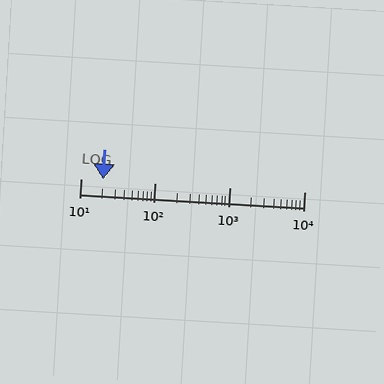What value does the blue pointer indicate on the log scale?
The pointer indicates approximately 20.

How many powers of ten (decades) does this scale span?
The scale spans 3 decades, from 10 to 10000.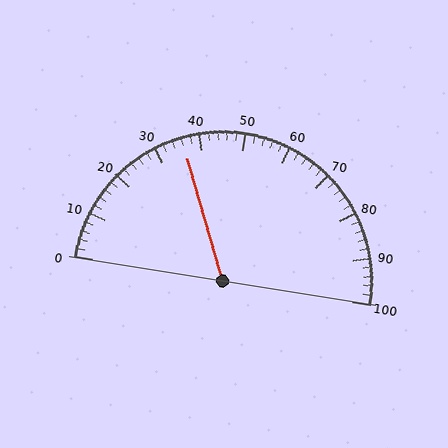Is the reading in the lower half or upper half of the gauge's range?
The reading is in the lower half of the range (0 to 100).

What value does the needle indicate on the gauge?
The needle indicates approximately 36.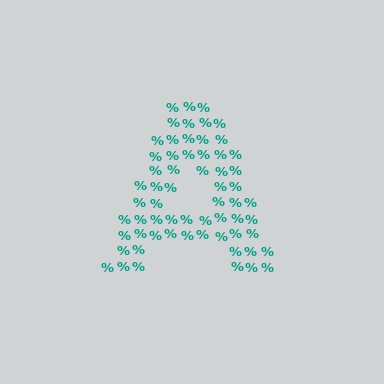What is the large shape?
The large shape is the letter A.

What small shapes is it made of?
It is made of small percent signs.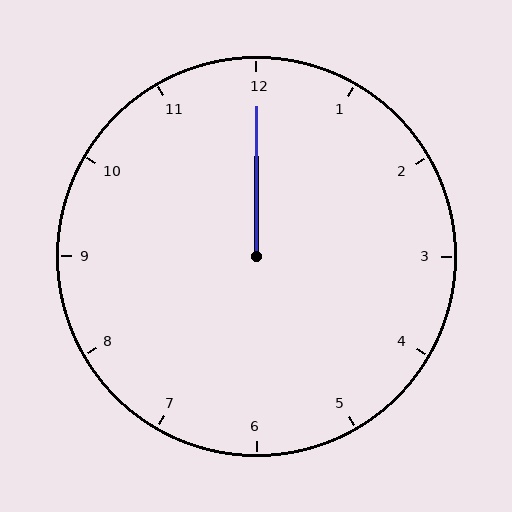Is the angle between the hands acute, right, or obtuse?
It is acute.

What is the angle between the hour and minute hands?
Approximately 0 degrees.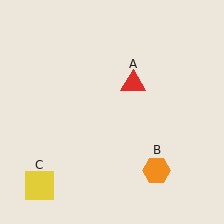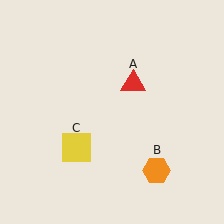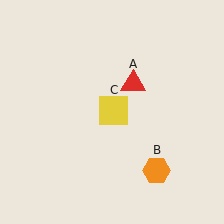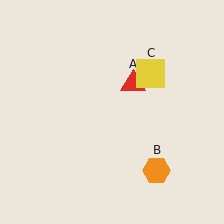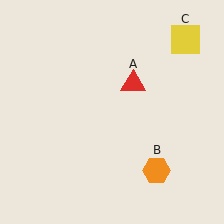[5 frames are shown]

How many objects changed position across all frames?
1 object changed position: yellow square (object C).